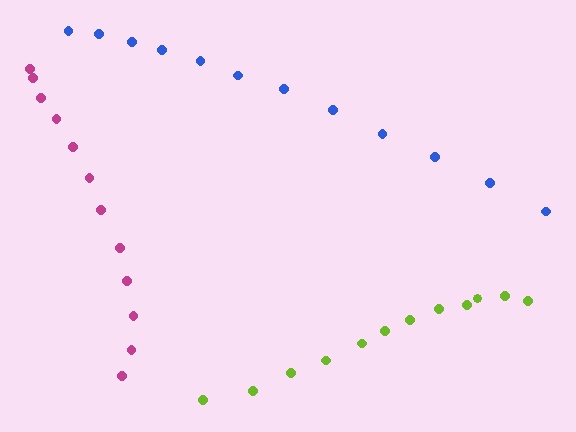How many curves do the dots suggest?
There are 3 distinct paths.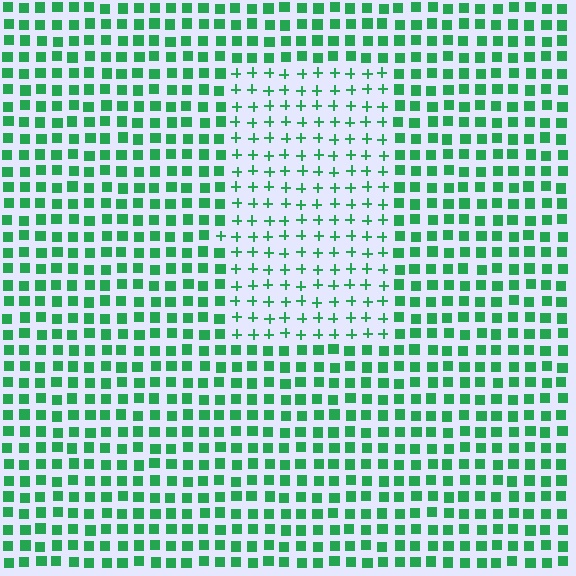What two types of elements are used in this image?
The image uses plus signs inside the rectangle region and squares outside it.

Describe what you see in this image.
The image is filled with small green elements arranged in a uniform grid. A rectangle-shaped region contains plus signs, while the surrounding area contains squares. The boundary is defined purely by the change in element shape.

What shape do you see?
I see a rectangle.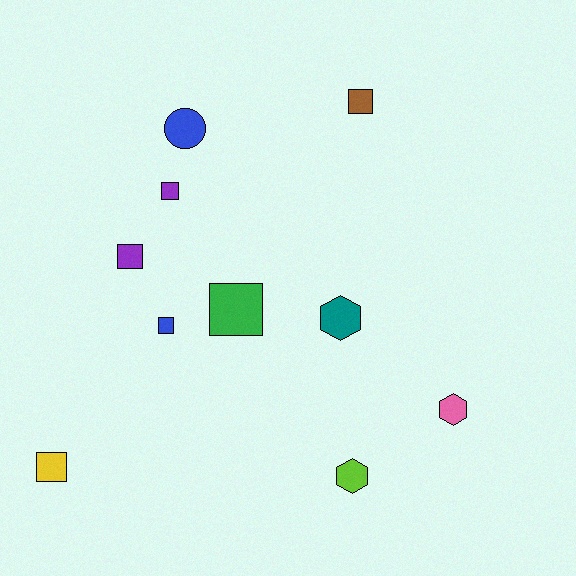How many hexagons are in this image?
There are 3 hexagons.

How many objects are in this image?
There are 10 objects.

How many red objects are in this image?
There are no red objects.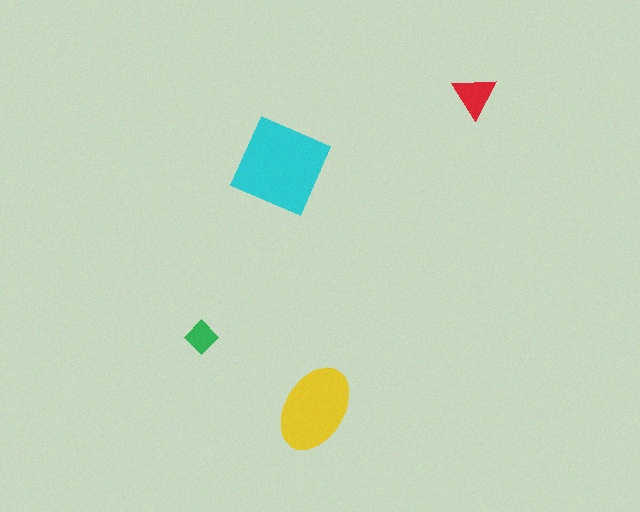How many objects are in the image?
There are 4 objects in the image.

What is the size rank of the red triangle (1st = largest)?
3rd.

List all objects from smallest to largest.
The green diamond, the red triangle, the yellow ellipse, the cyan square.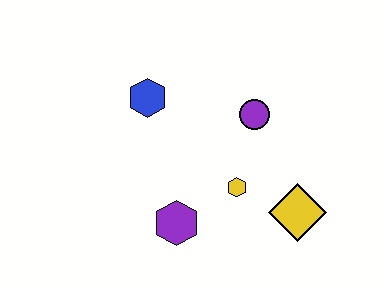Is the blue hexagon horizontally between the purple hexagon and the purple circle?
No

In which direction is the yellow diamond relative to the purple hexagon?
The yellow diamond is to the right of the purple hexagon.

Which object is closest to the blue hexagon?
The purple circle is closest to the blue hexagon.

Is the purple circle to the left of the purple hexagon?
No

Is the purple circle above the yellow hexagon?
Yes